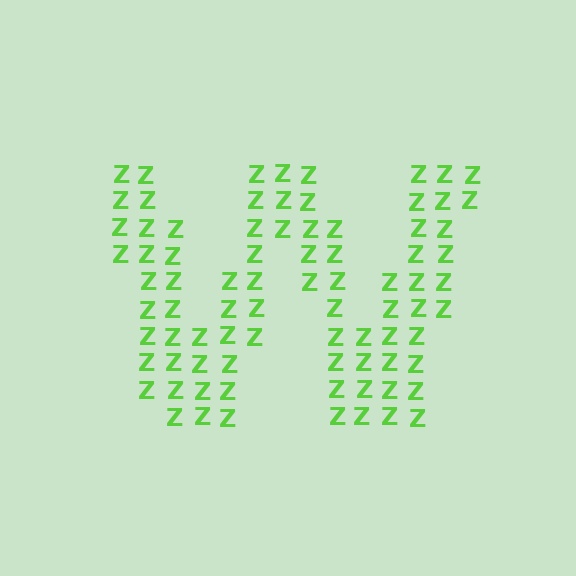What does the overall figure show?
The overall figure shows the letter W.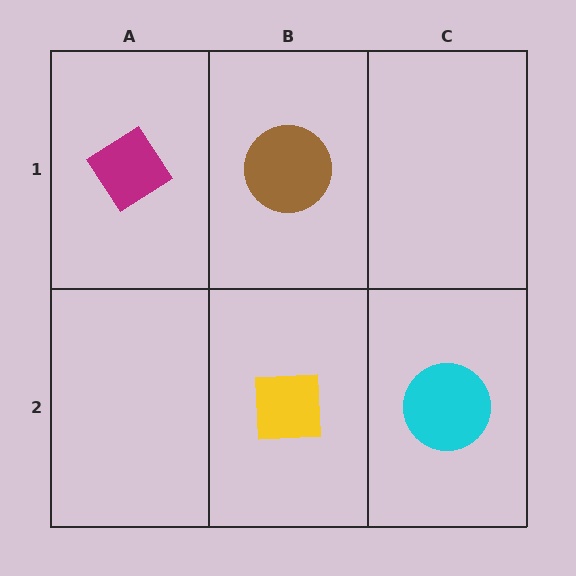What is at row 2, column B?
A yellow square.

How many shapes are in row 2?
2 shapes.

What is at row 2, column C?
A cyan circle.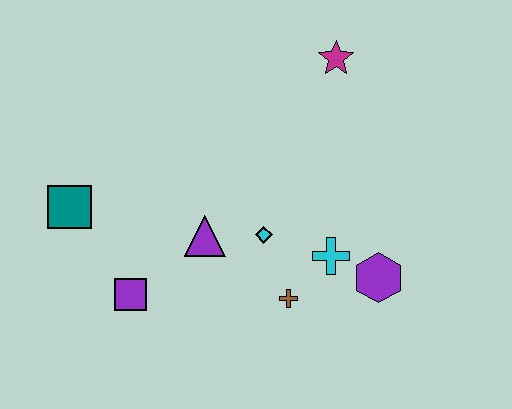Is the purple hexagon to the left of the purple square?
No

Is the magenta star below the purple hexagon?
No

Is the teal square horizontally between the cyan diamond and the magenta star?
No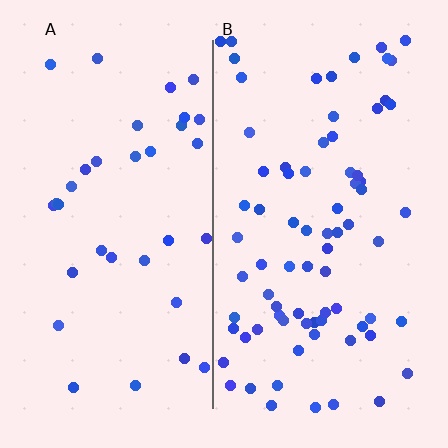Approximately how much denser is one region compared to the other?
Approximately 2.2× — region B over region A.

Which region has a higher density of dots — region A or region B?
B (the right).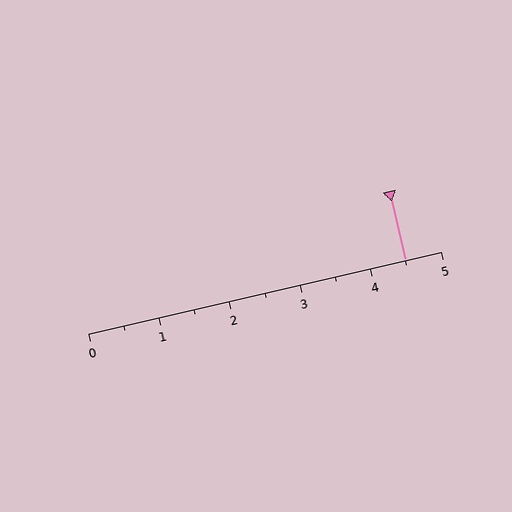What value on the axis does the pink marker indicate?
The marker indicates approximately 4.5.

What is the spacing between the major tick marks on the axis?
The major ticks are spaced 1 apart.